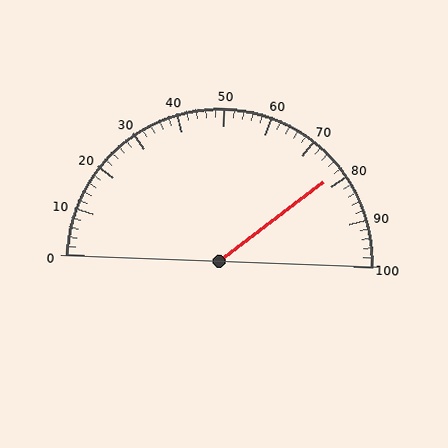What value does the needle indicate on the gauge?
The needle indicates approximately 78.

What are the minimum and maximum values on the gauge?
The gauge ranges from 0 to 100.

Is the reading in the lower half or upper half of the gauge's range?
The reading is in the upper half of the range (0 to 100).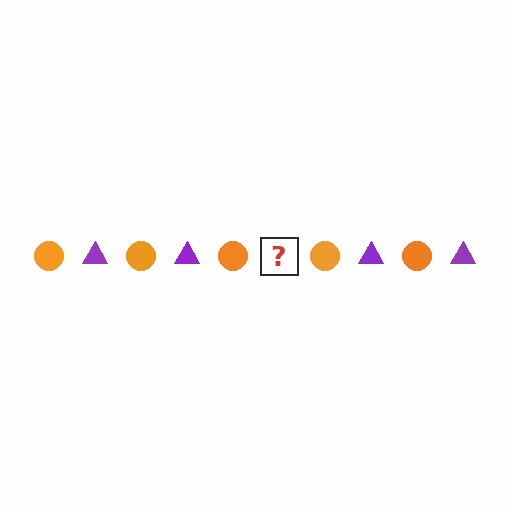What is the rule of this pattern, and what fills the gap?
The rule is that the pattern alternates between orange circle and purple triangle. The gap should be filled with a purple triangle.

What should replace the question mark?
The question mark should be replaced with a purple triangle.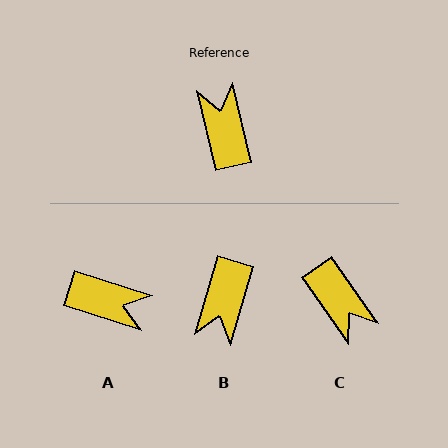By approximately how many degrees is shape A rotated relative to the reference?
Approximately 121 degrees clockwise.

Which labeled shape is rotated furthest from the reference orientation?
C, about 158 degrees away.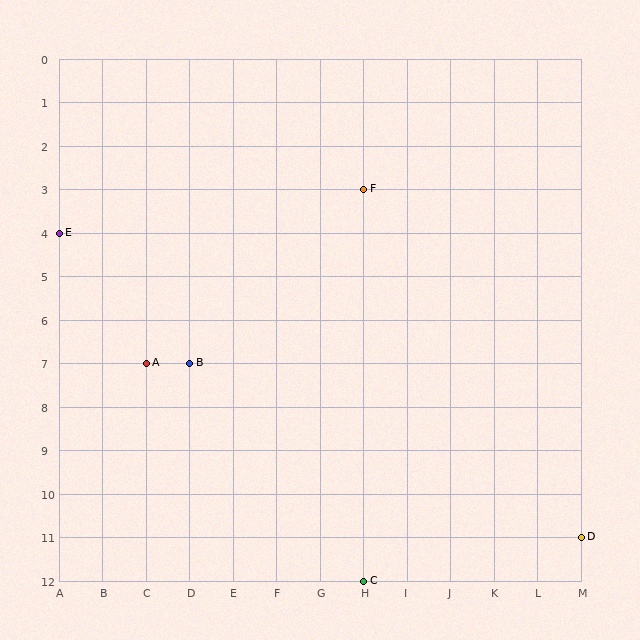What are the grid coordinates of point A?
Point A is at grid coordinates (C, 7).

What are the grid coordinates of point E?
Point E is at grid coordinates (A, 4).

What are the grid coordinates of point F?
Point F is at grid coordinates (H, 3).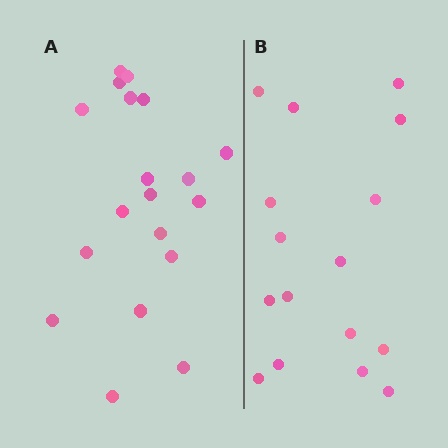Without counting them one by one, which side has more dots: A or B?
Region A (the left region) has more dots.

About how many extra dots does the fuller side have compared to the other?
Region A has just a few more — roughly 2 or 3 more dots than region B.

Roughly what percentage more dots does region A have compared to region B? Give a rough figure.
About 20% more.